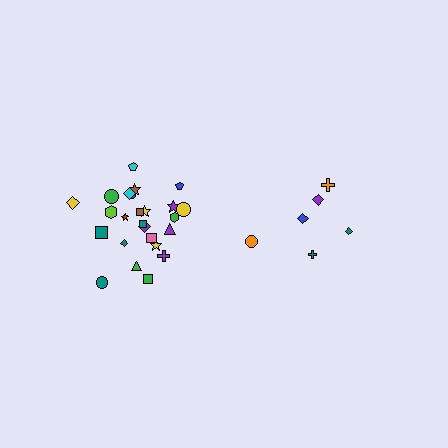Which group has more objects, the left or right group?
The left group.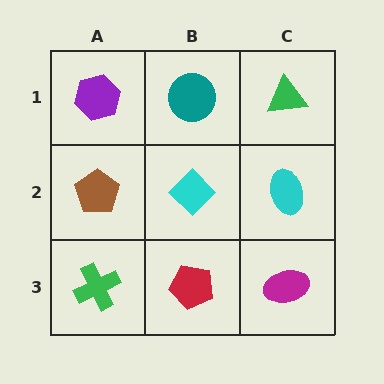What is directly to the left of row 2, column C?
A cyan diamond.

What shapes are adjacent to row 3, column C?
A cyan ellipse (row 2, column C), a red pentagon (row 3, column B).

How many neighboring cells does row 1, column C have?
2.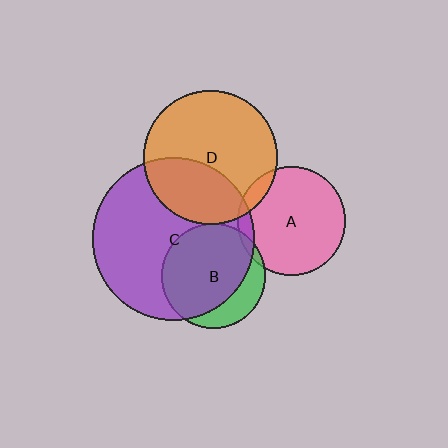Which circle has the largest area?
Circle C (purple).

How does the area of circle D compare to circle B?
Approximately 1.6 times.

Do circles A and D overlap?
Yes.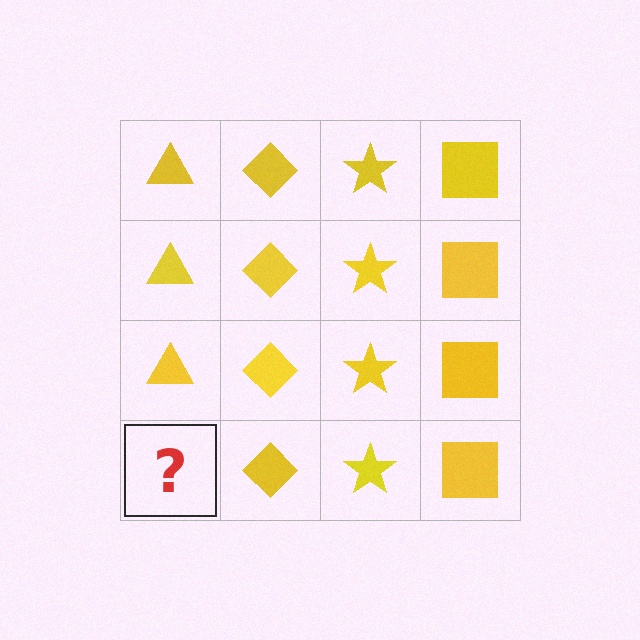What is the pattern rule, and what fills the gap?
The rule is that each column has a consistent shape. The gap should be filled with a yellow triangle.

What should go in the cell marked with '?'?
The missing cell should contain a yellow triangle.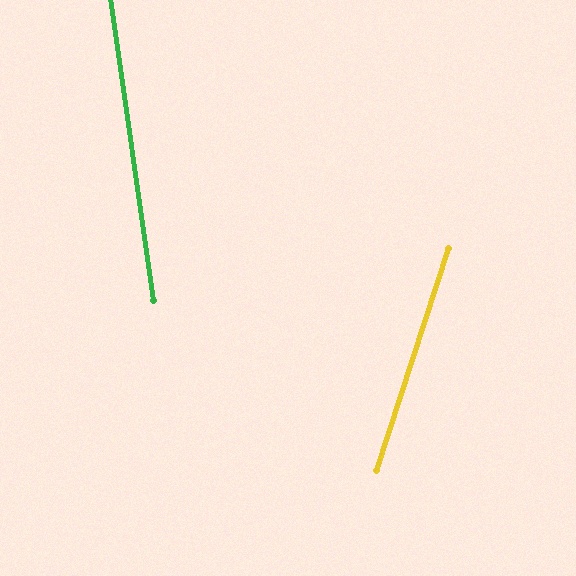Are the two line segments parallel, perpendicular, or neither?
Neither parallel nor perpendicular — they differ by about 26°.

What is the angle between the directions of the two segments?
Approximately 26 degrees.